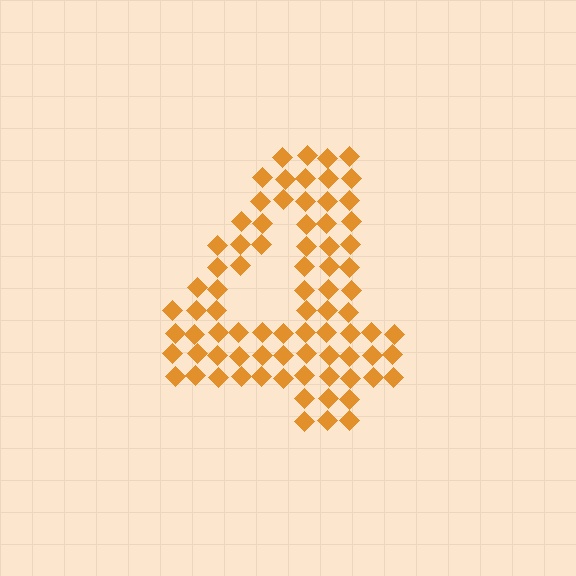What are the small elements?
The small elements are diamonds.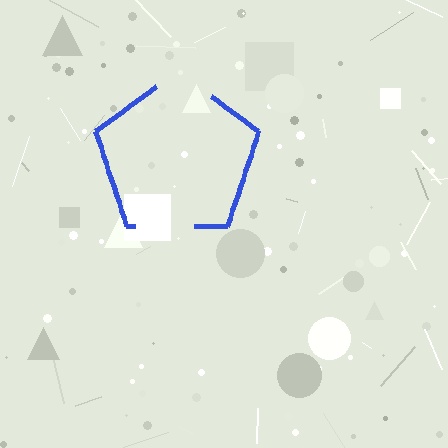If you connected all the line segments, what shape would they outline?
They would outline a pentagon.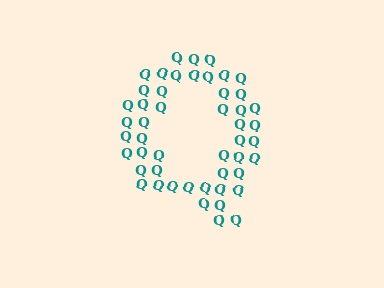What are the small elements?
The small elements are letter Q's.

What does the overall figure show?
The overall figure shows the letter Q.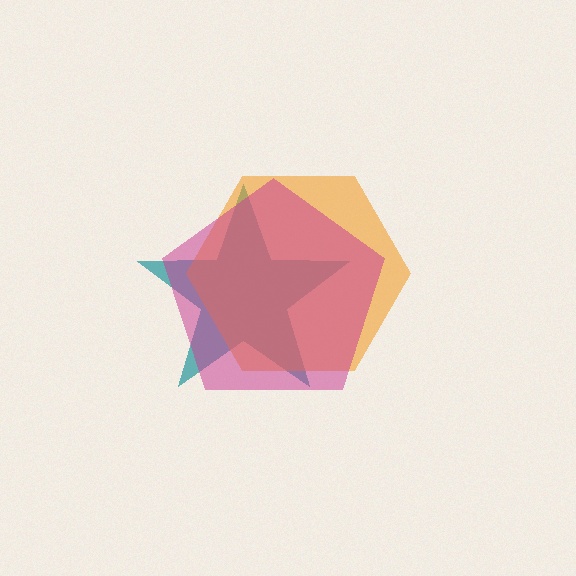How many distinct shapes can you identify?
There are 3 distinct shapes: a teal star, an orange hexagon, a magenta pentagon.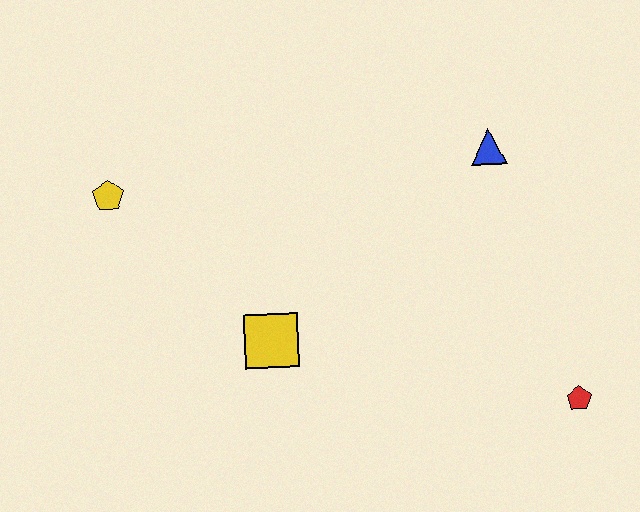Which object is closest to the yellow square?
The yellow pentagon is closest to the yellow square.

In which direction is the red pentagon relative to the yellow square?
The red pentagon is to the right of the yellow square.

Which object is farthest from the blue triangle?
The yellow pentagon is farthest from the blue triangle.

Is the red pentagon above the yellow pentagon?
No